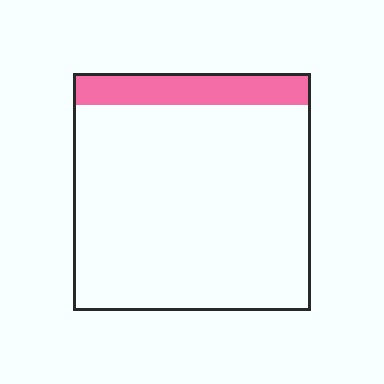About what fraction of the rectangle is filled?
About one eighth (1/8).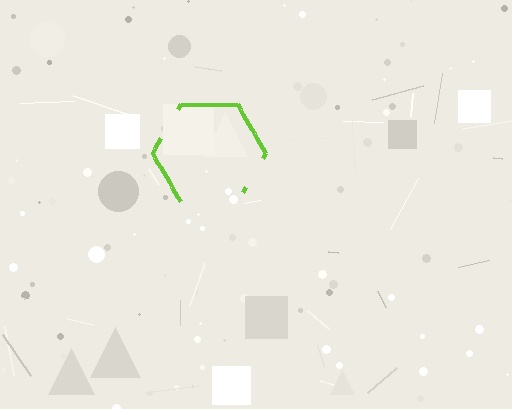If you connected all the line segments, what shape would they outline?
They would outline a hexagon.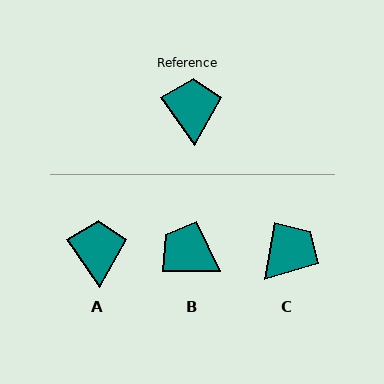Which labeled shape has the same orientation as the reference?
A.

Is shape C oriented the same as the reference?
No, it is off by about 44 degrees.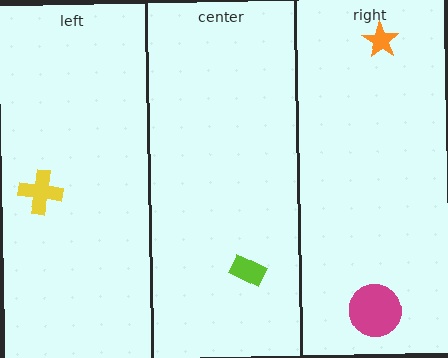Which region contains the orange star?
The right region.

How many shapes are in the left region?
1.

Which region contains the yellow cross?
The left region.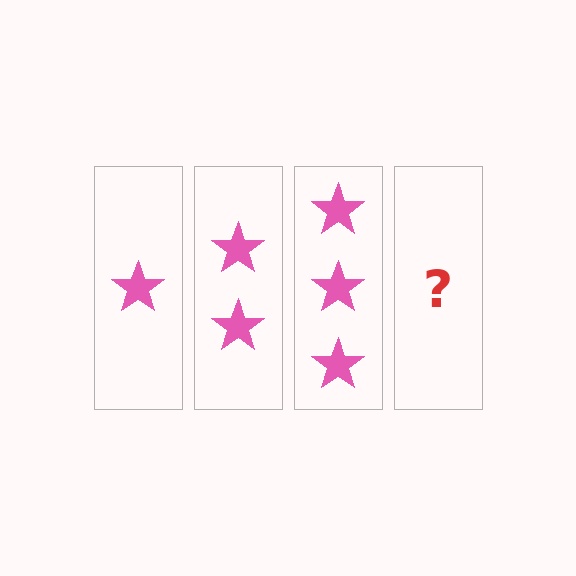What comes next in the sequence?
The next element should be 4 stars.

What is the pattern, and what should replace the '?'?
The pattern is that each step adds one more star. The '?' should be 4 stars.